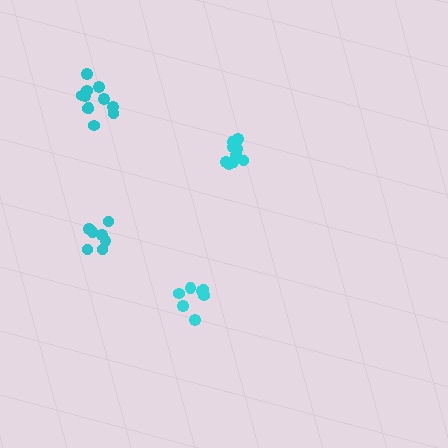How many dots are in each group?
Group 1: 7 dots, Group 2: 7 dots, Group 3: 9 dots, Group 4: 11 dots (34 total).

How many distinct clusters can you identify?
There are 4 distinct clusters.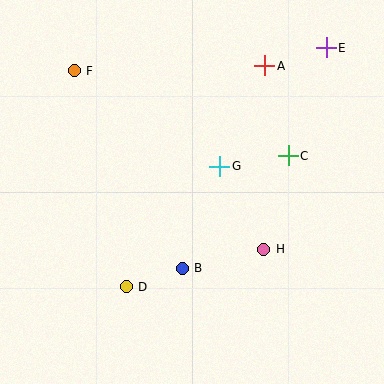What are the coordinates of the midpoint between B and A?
The midpoint between B and A is at (224, 167).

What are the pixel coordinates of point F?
Point F is at (74, 71).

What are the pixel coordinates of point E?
Point E is at (326, 48).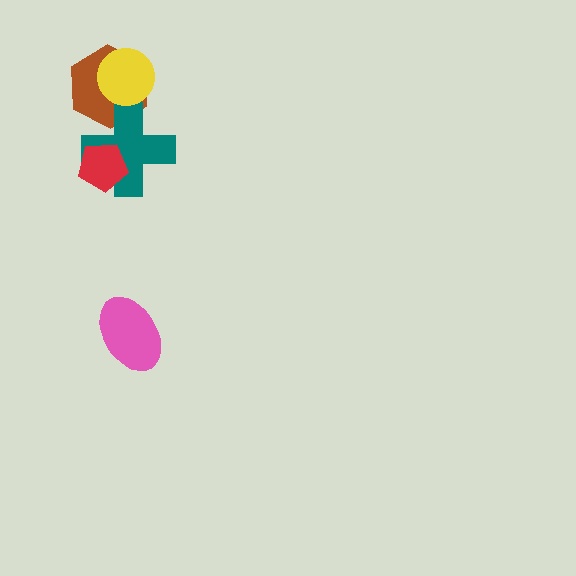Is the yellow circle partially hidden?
No, no other shape covers it.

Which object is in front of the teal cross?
The red pentagon is in front of the teal cross.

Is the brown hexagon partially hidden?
Yes, it is partially covered by another shape.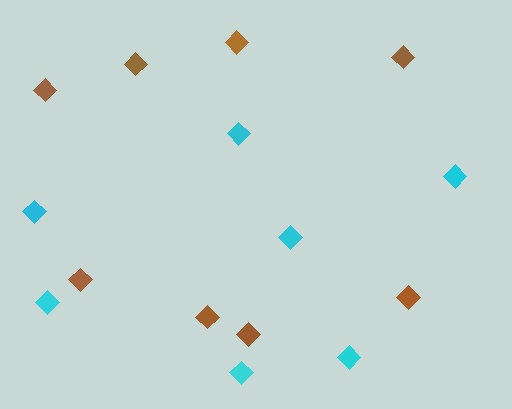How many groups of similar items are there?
There are 2 groups: one group of brown diamonds (8) and one group of cyan diamonds (7).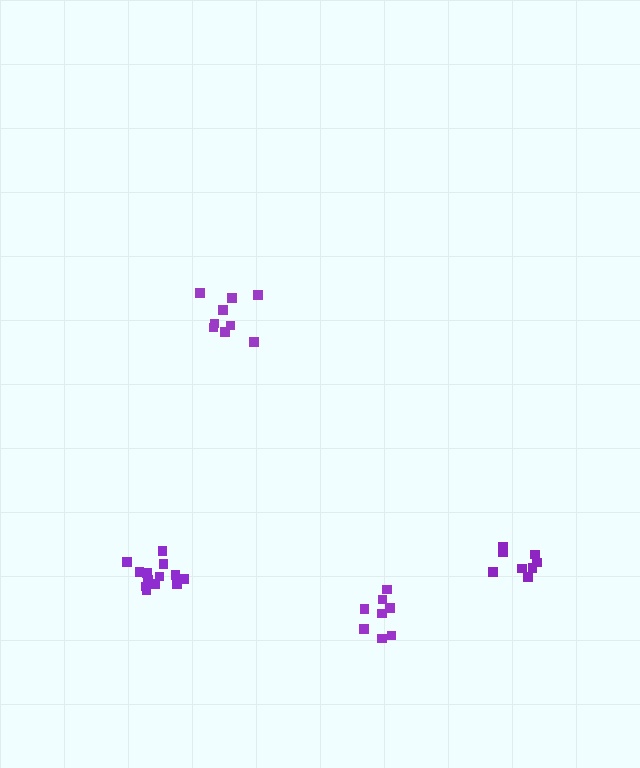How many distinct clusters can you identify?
There are 4 distinct clusters.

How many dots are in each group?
Group 1: 9 dots, Group 2: 8 dots, Group 3: 14 dots, Group 4: 8 dots (39 total).